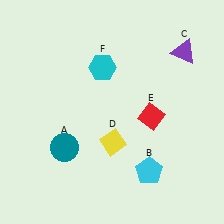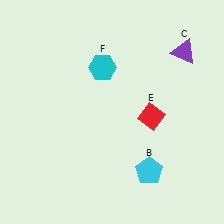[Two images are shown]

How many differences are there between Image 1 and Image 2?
There are 2 differences between the two images.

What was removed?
The teal circle (A), the yellow diamond (D) were removed in Image 2.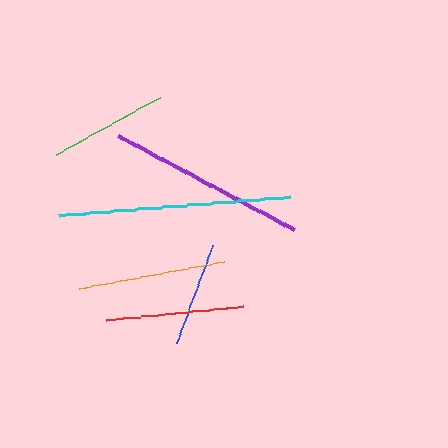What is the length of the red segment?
The red segment is approximately 138 pixels long.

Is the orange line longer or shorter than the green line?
The orange line is longer than the green line.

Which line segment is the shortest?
The blue line is the shortest at approximately 104 pixels.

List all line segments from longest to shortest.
From longest to shortest: cyan, purple, orange, red, green, blue.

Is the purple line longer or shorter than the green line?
The purple line is longer than the green line.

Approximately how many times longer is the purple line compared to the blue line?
The purple line is approximately 1.9 times the length of the blue line.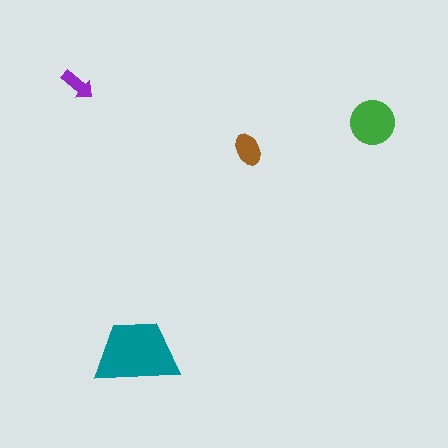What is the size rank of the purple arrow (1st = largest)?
4th.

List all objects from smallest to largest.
The purple arrow, the brown ellipse, the green circle, the teal trapezoid.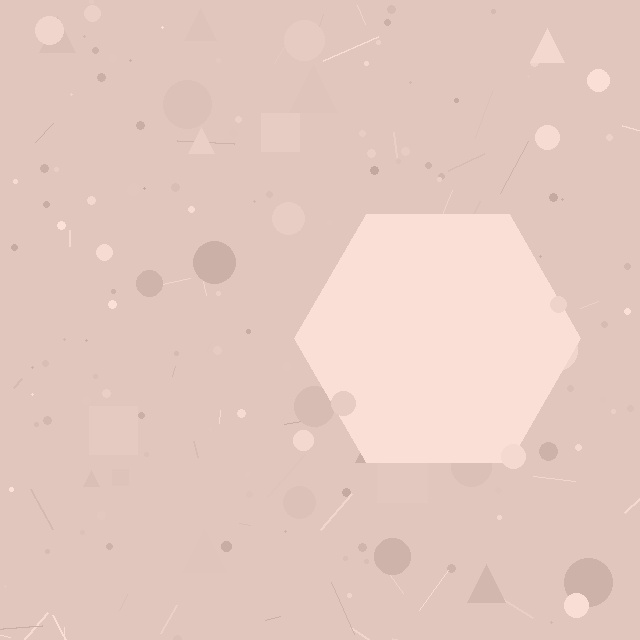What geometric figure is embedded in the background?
A hexagon is embedded in the background.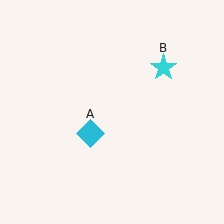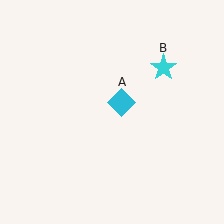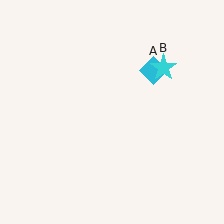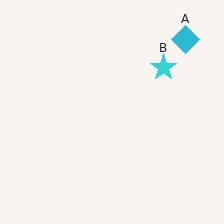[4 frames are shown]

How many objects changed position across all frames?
1 object changed position: cyan diamond (object A).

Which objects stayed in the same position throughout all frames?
Cyan star (object B) remained stationary.